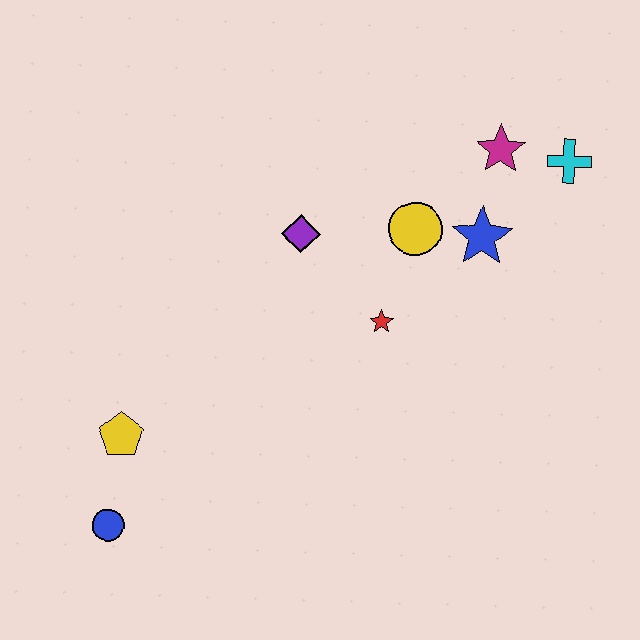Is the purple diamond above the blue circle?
Yes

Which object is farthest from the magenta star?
The blue circle is farthest from the magenta star.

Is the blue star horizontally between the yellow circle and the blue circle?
No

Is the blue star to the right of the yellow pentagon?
Yes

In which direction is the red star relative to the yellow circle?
The red star is below the yellow circle.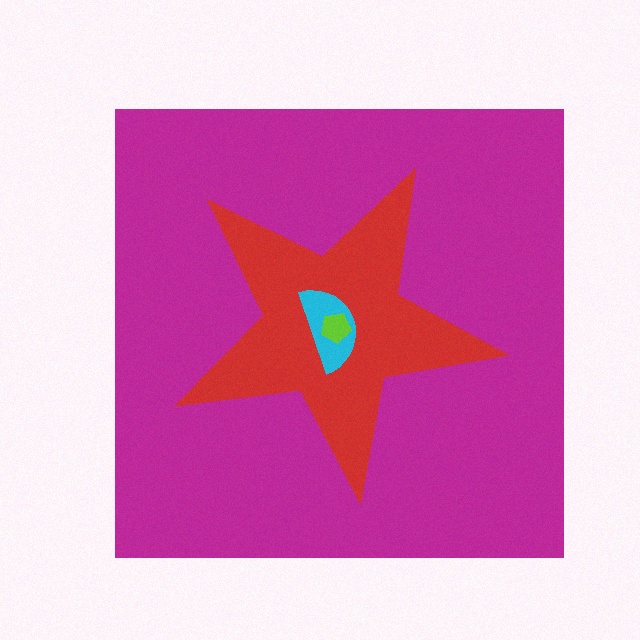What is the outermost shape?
The magenta square.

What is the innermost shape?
The lime pentagon.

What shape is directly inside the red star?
The cyan semicircle.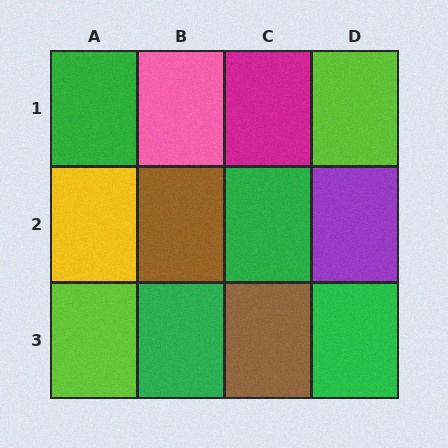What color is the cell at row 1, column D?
Lime.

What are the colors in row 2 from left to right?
Yellow, brown, green, purple.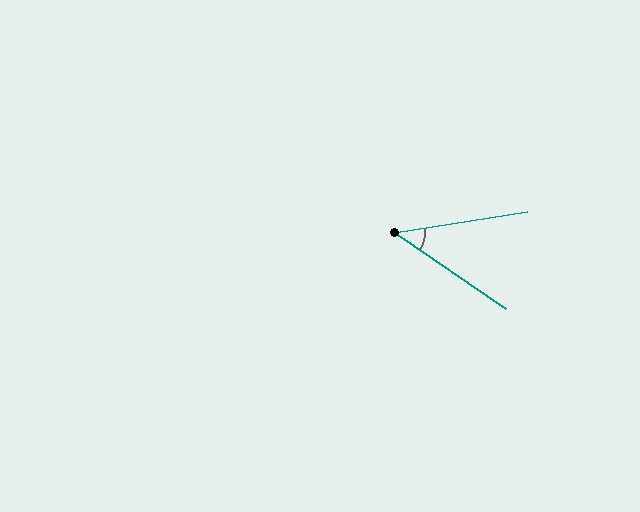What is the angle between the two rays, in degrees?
Approximately 44 degrees.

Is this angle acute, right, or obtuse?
It is acute.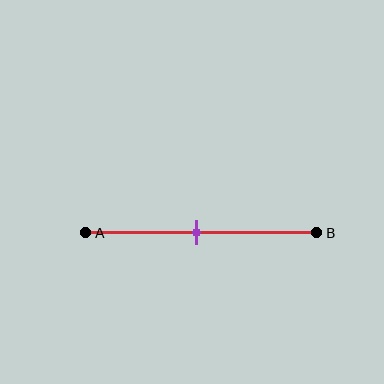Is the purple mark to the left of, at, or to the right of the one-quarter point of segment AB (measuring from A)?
The purple mark is to the right of the one-quarter point of segment AB.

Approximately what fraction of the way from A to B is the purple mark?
The purple mark is approximately 50% of the way from A to B.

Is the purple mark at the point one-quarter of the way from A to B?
No, the mark is at about 50% from A, not at the 25% one-quarter point.